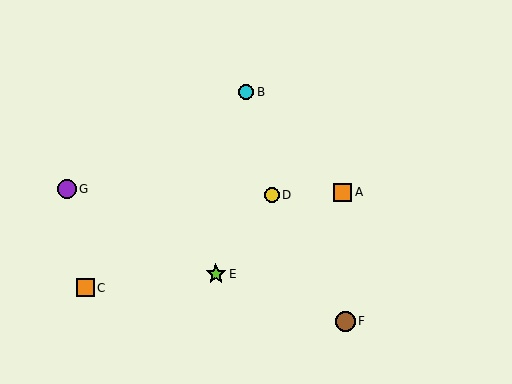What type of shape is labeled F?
Shape F is a brown circle.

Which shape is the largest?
The lime star (labeled E) is the largest.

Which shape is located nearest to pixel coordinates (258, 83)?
The cyan circle (labeled B) at (246, 92) is nearest to that location.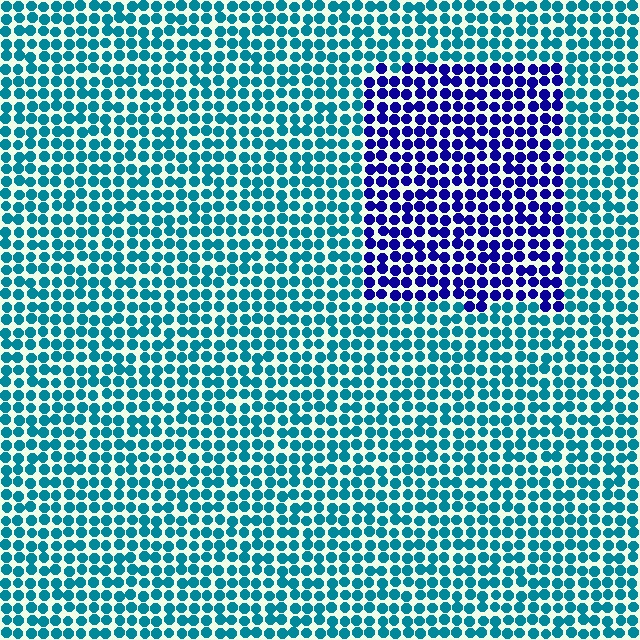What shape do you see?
I see a rectangle.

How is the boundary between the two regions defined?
The boundary is defined purely by a slight shift in hue (about 58 degrees). Spacing, size, and orientation are identical on both sides.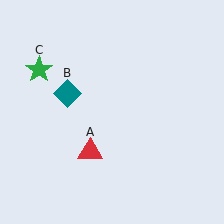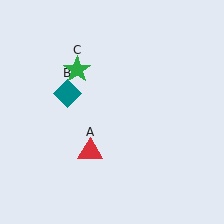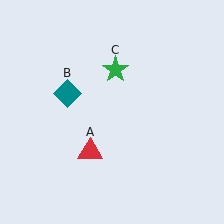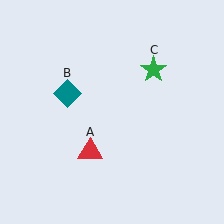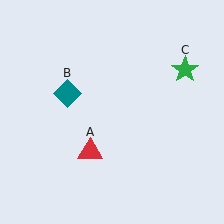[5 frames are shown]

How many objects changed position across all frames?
1 object changed position: green star (object C).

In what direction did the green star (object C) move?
The green star (object C) moved right.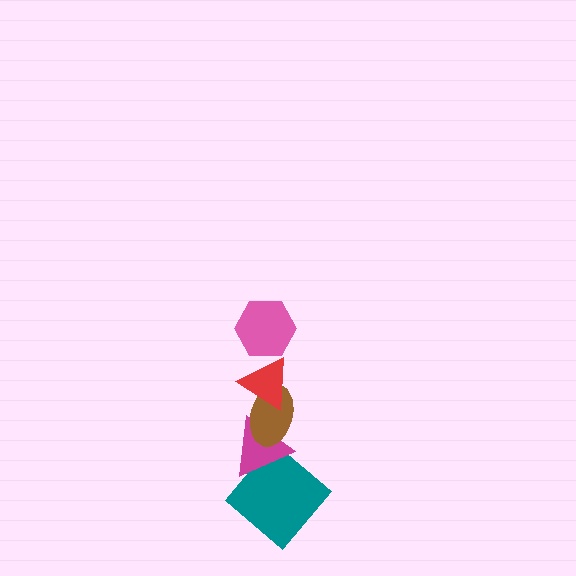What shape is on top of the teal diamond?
The magenta triangle is on top of the teal diamond.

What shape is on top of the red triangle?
The pink hexagon is on top of the red triangle.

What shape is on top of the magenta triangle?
The brown ellipse is on top of the magenta triangle.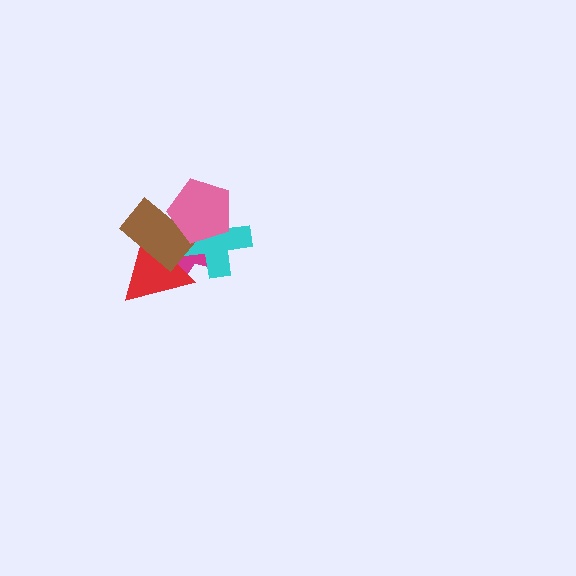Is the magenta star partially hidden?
Yes, it is partially covered by another shape.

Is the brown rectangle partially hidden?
Yes, it is partially covered by another shape.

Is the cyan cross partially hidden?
Yes, it is partially covered by another shape.